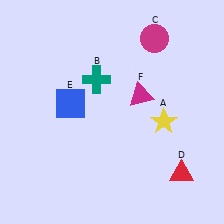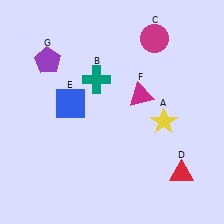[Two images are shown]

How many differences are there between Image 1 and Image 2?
There is 1 difference between the two images.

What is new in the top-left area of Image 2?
A purple pentagon (G) was added in the top-left area of Image 2.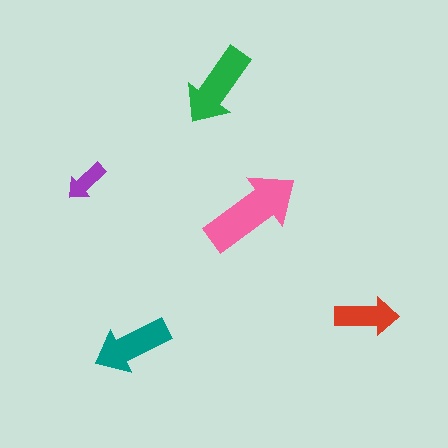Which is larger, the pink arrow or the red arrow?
The pink one.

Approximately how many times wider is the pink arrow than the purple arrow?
About 2.5 times wider.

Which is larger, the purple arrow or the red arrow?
The red one.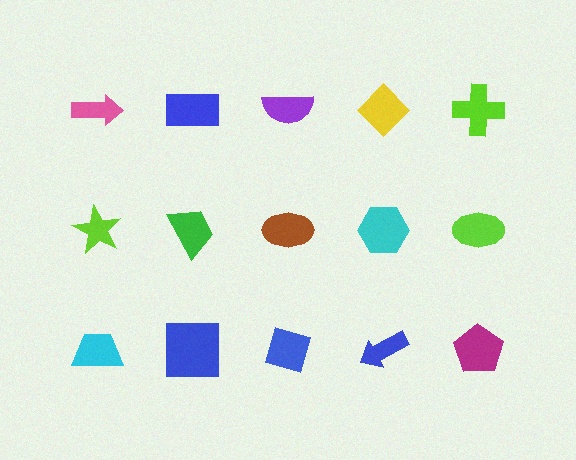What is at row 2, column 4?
A cyan hexagon.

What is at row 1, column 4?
A yellow diamond.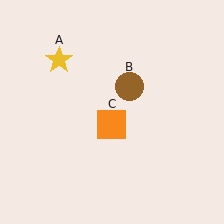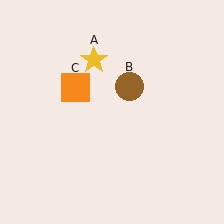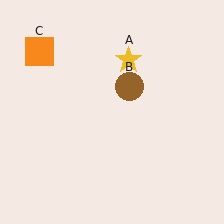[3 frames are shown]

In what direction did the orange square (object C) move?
The orange square (object C) moved up and to the left.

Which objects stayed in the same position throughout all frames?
Brown circle (object B) remained stationary.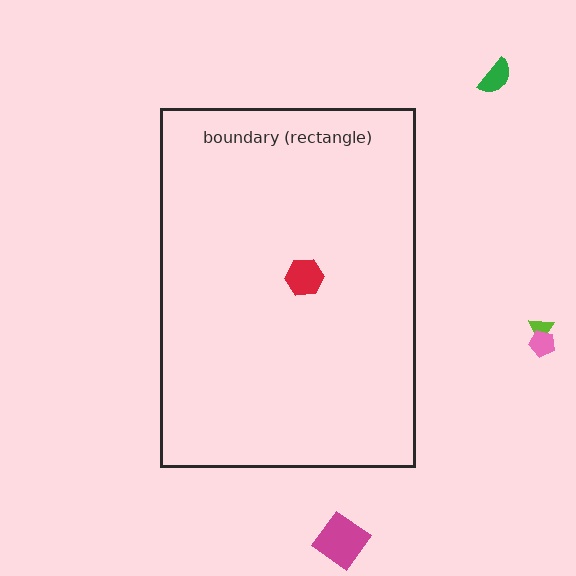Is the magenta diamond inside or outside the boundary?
Outside.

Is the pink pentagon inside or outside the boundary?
Outside.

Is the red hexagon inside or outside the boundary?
Inside.